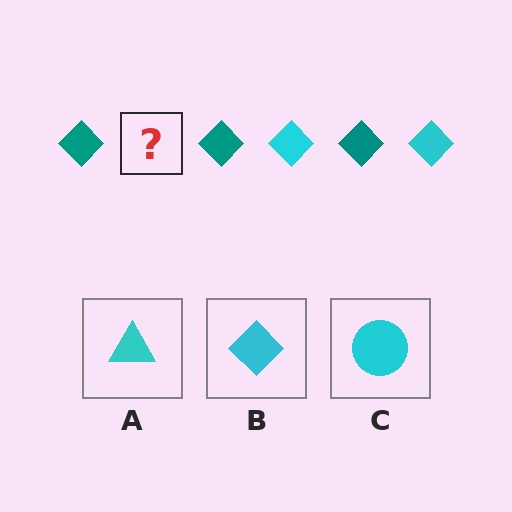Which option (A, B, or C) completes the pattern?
B.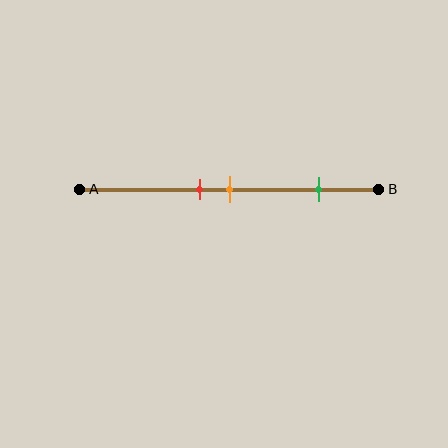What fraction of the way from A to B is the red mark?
The red mark is approximately 40% (0.4) of the way from A to B.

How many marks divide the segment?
There are 3 marks dividing the segment.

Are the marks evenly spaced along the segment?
No, the marks are not evenly spaced.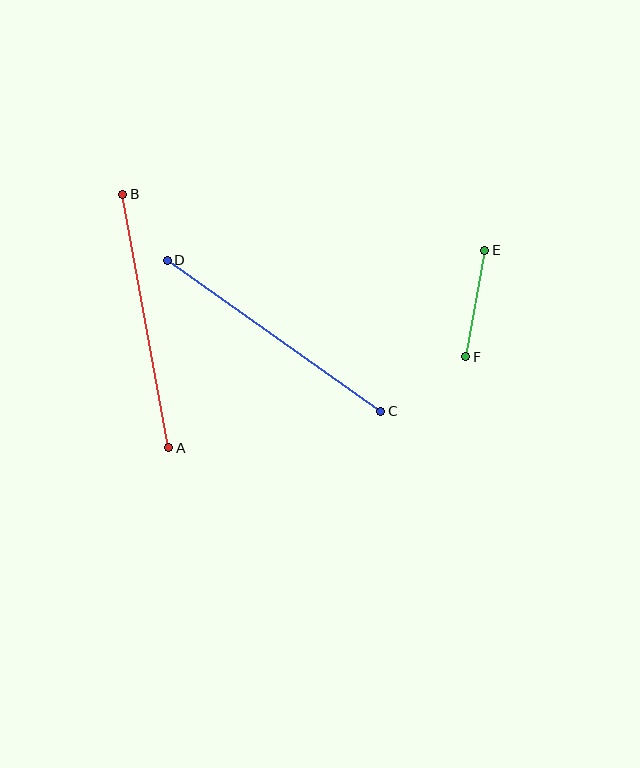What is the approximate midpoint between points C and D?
The midpoint is at approximately (274, 336) pixels.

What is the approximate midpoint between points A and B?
The midpoint is at approximately (146, 321) pixels.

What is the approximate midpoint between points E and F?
The midpoint is at approximately (475, 303) pixels.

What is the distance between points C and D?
The distance is approximately 261 pixels.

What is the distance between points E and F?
The distance is approximately 108 pixels.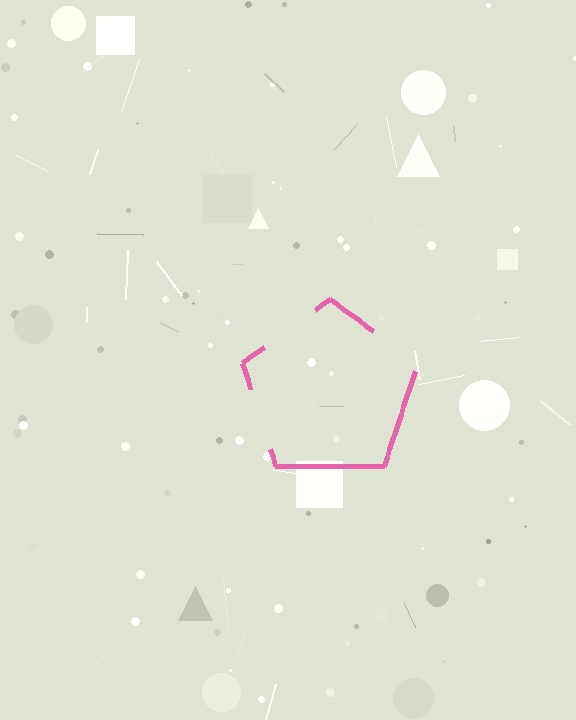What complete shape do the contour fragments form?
The contour fragments form a pentagon.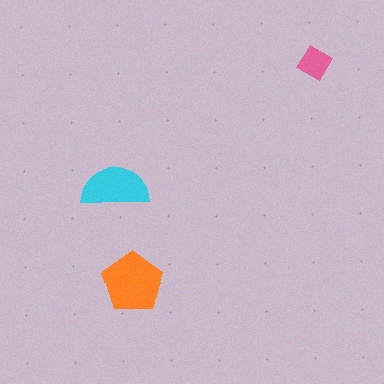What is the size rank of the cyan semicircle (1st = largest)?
2nd.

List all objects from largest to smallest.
The orange pentagon, the cyan semicircle, the pink diamond.